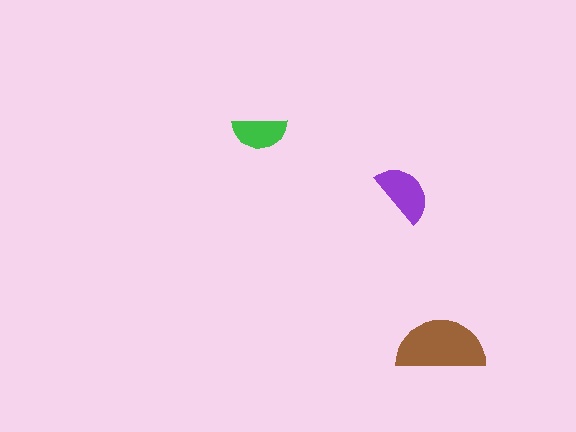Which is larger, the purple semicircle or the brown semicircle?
The brown one.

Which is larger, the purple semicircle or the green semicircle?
The purple one.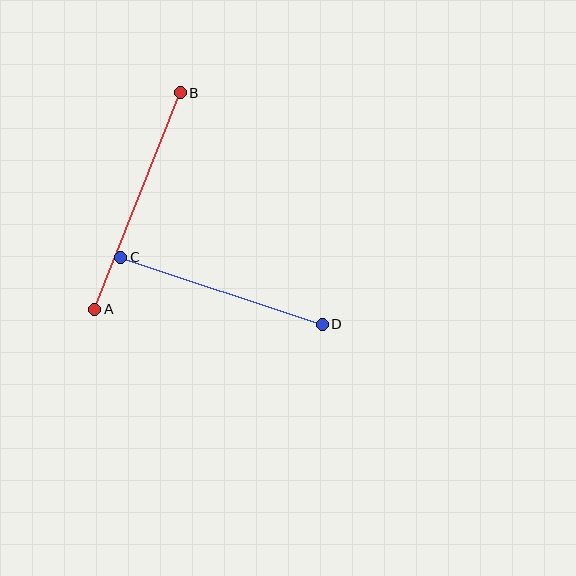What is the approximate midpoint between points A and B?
The midpoint is at approximately (138, 201) pixels.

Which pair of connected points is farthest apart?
Points A and B are farthest apart.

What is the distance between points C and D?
The distance is approximately 212 pixels.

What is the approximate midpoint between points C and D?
The midpoint is at approximately (221, 291) pixels.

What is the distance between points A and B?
The distance is approximately 233 pixels.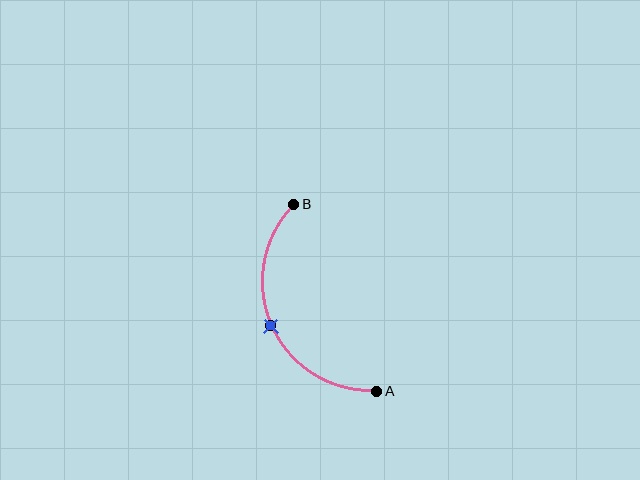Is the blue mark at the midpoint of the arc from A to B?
Yes. The blue mark lies on the arc at equal arc-length from both A and B — it is the arc midpoint.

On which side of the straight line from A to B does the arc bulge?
The arc bulges to the left of the straight line connecting A and B.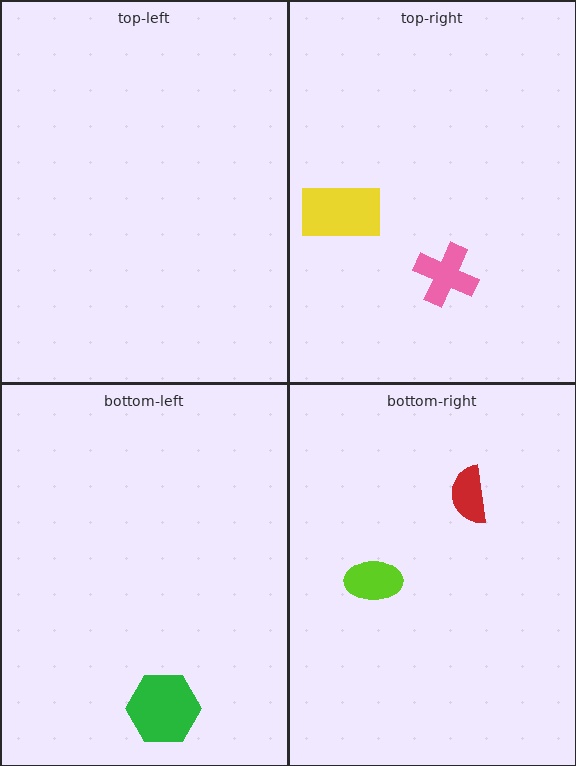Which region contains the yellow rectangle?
The top-right region.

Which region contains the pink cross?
The top-right region.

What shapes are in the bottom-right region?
The lime ellipse, the red semicircle.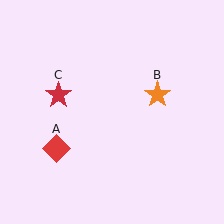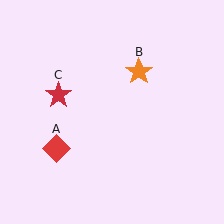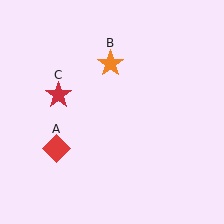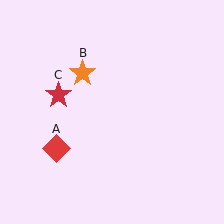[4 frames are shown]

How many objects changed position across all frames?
1 object changed position: orange star (object B).